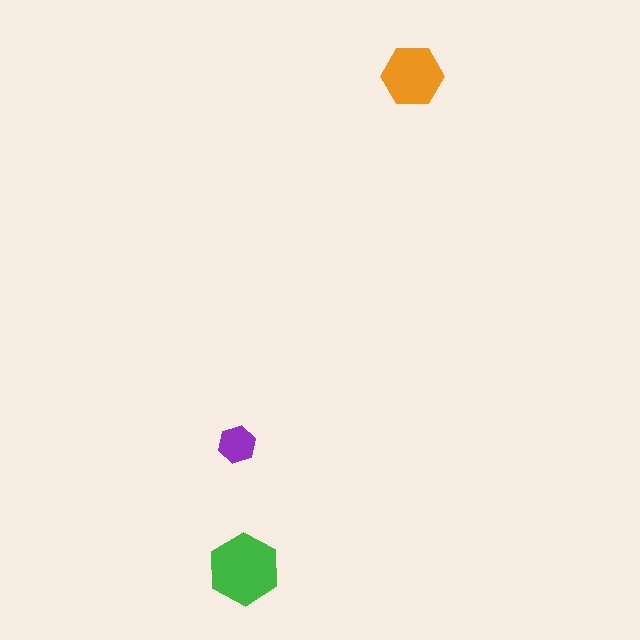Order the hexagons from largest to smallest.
the green one, the orange one, the purple one.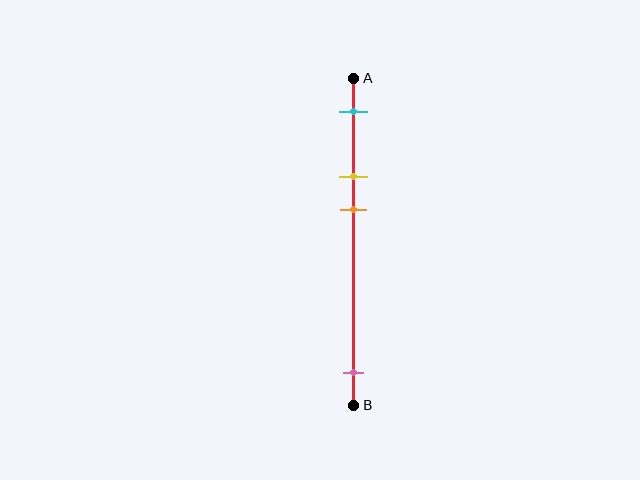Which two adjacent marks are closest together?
The yellow and orange marks are the closest adjacent pair.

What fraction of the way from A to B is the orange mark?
The orange mark is approximately 40% (0.4) of the way from A to B.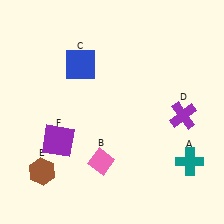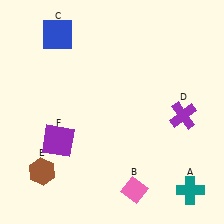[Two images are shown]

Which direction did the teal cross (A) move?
The teal cross (A) moved down.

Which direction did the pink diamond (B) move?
The pink diamond (B) moved right.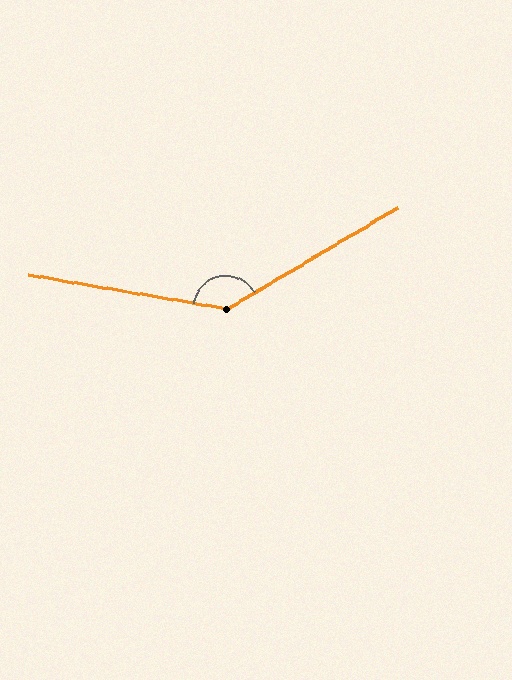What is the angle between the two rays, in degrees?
Approximately 139 degrees.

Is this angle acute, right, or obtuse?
It is obtuse.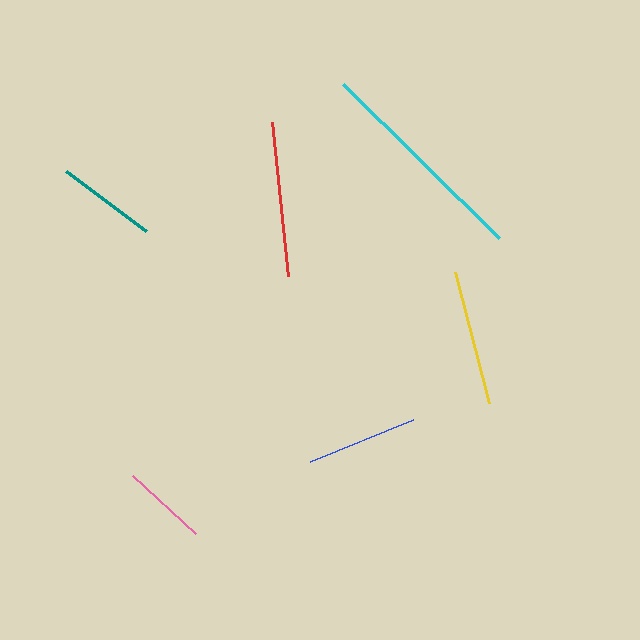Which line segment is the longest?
The cyan line is the longest at approximately 220 pixels.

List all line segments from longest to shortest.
From longest to shortest: cyan, red, yellow, blue, teal, pink.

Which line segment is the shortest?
The pink line is the shortest at approximately 86 pixels.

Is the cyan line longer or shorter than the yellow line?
The cyan line is longer than the yellow line.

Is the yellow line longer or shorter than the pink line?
The yellow line is longer than the pink line.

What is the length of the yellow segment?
The yellow segment is approximately 136 pixels long.